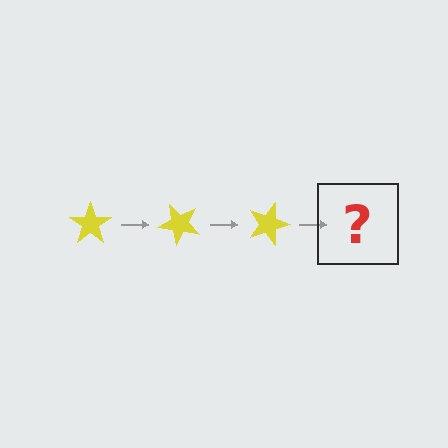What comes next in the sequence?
The next element should be a yellow star rotated 135 degrees.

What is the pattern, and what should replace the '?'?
The pattern is that the star rotates 45 degrees each step. The '?' should be a yellow star rotated 135 degrees.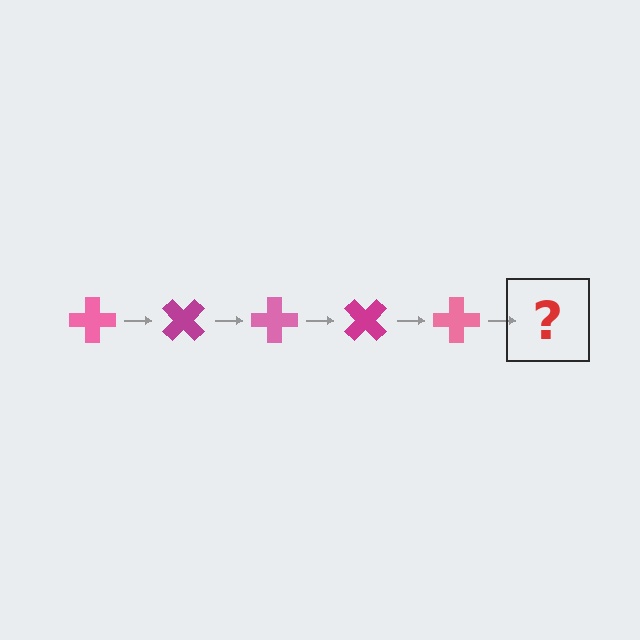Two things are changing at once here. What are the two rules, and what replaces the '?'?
The two rules are that it rotates 45 degrees each step and the color cycles through pink and magenta. The '?' should be a magenta cross, rotated 225 degrees from the start.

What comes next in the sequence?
The next element should be a magenta cross, rotated 225 degrees from the start.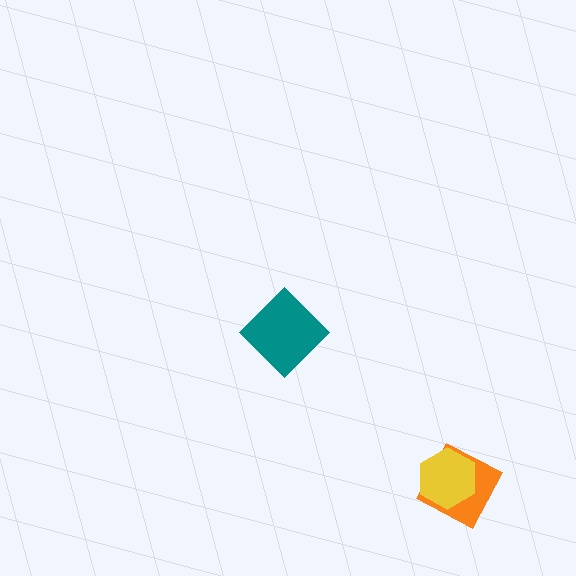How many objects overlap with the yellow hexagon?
1 object overlaps with the yellow hexagon.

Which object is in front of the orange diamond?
The yellow hexagon is in front of the orange diamond.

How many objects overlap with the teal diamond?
0 objects overlap with the teal diamond.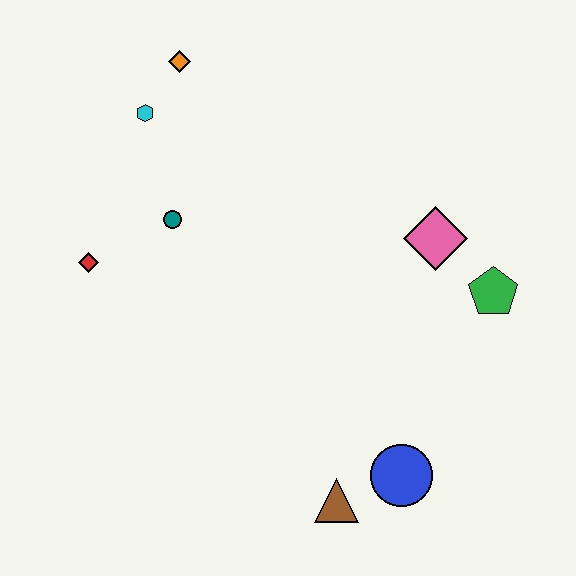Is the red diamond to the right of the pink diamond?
No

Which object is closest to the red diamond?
The teal circle is closest to the red diamond.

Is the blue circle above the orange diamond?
No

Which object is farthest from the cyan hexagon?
The blue circle is farthest from the cyan hexagon.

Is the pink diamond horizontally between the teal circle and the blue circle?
No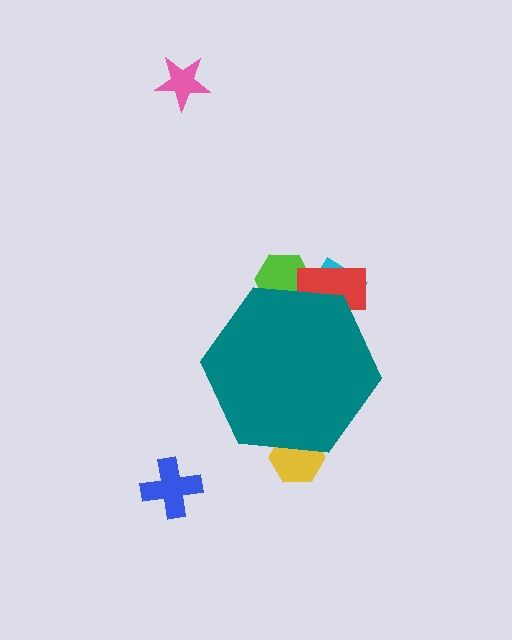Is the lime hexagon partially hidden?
Yes, the lime hexagon is partially hidden behind the teal hexagon.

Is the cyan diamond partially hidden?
Yes, the cyan diamond is partially hidden behind the teal hexagon.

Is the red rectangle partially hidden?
Yes, the red rectangle is partially hidden behind the teal hexagon.